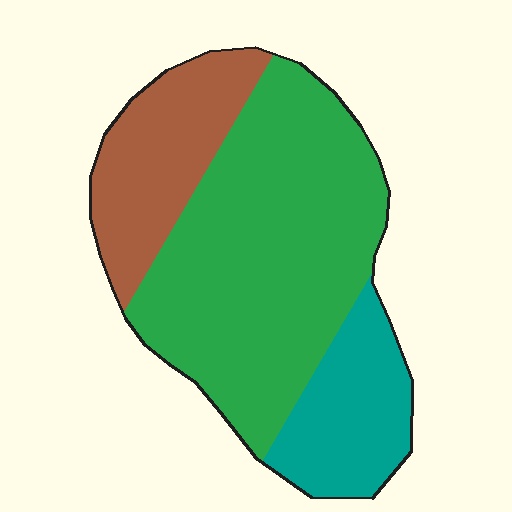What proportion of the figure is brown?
Brown covers around 20% of the figure.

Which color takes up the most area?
Green, at roughly 60%.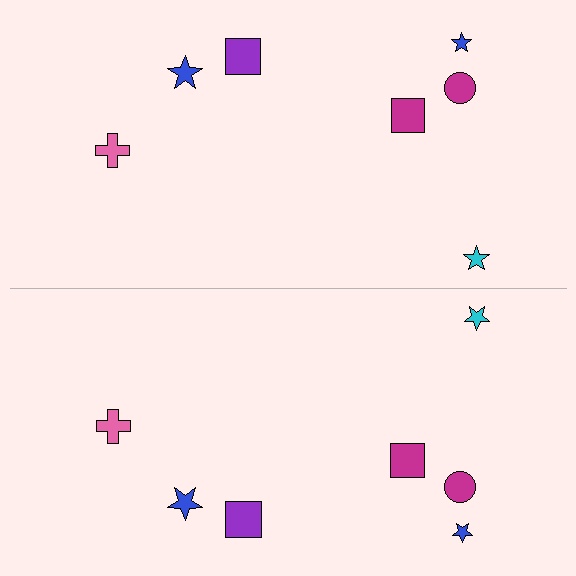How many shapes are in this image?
There are 14 shapes in this image.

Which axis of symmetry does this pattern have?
The pattern has a horizontal axis of symmetry running through the center of the image.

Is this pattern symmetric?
Yes, this pattern has bilateral (reflection) symmetry.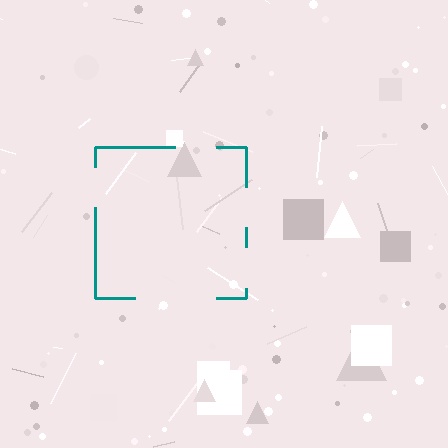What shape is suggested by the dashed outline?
The dashed outline suggests a square.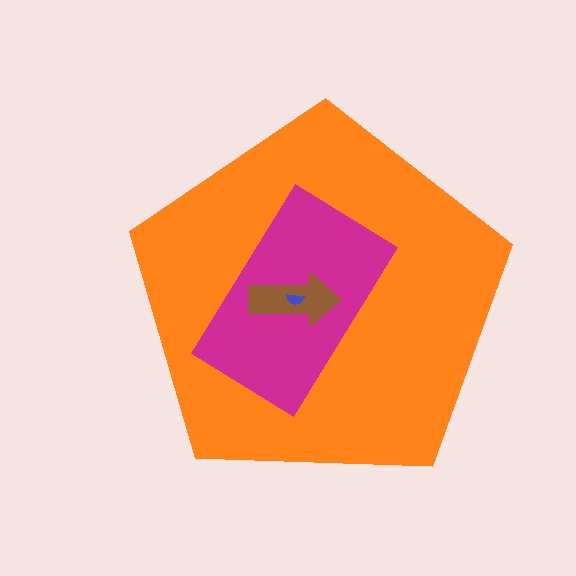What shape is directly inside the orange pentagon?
The magenta rectangle.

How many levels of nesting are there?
4.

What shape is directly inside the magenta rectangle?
The brown arrow.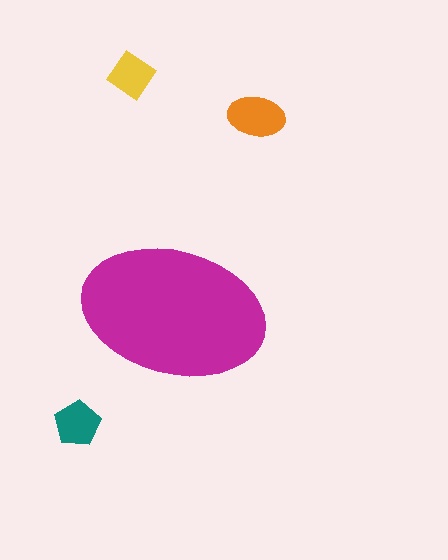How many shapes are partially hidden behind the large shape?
0 shapes are partially hidden.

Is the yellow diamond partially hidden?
No, the yellow diamond is fully visible.